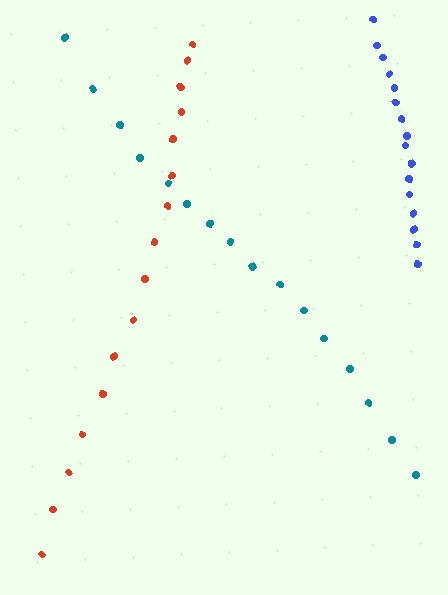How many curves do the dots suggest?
There are 3 distinct paths.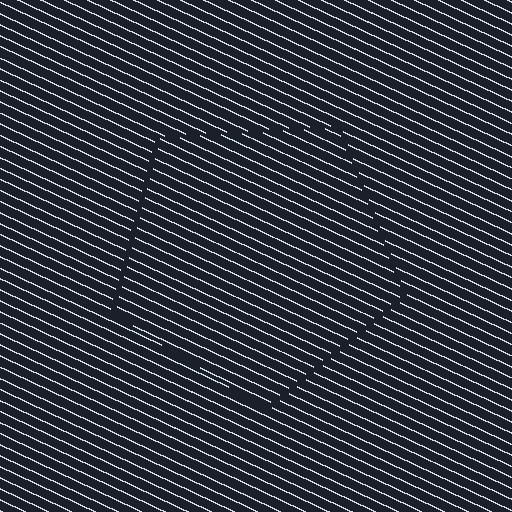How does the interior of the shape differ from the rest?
The interior of the shape contains the same grating, shifted by half a period — the contour is defined by the phase discontinuity where line-ends from the inner and outer gratings abut.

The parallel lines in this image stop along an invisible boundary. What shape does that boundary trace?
An illusory pentagon. The interior of the shape contains the same grating, shifted by half a period — the contour is defined by the phase discontinuity where line-ends from the inner and outer gratings abut.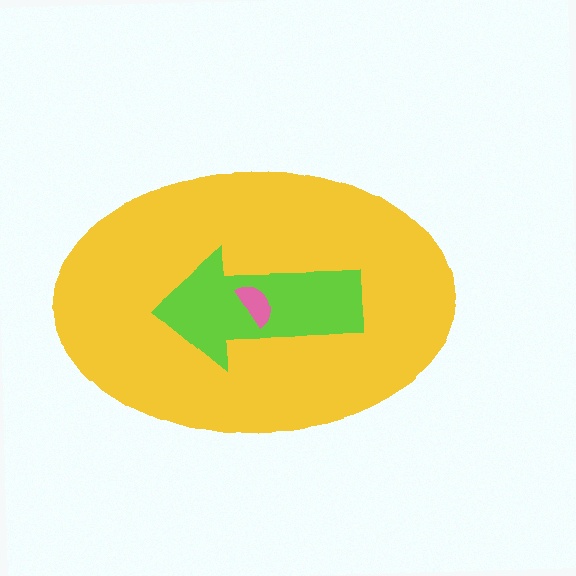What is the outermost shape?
The yellow ellipse.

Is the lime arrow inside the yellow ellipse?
Yes.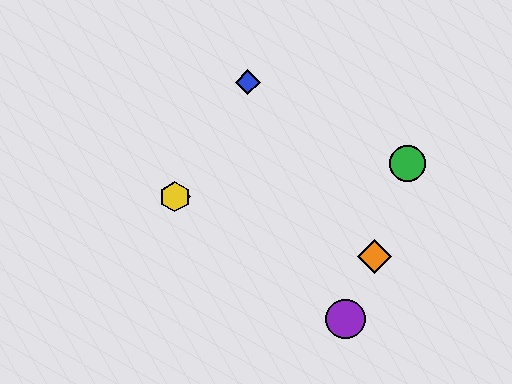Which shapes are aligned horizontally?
The red diamond, the yellow hexagon are aligned horizontally.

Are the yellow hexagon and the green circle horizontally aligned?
No, the yellow hexagon is at y≈197 and the green circle is at y≈163.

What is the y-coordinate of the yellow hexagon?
The yellow hexagon is at y≈197.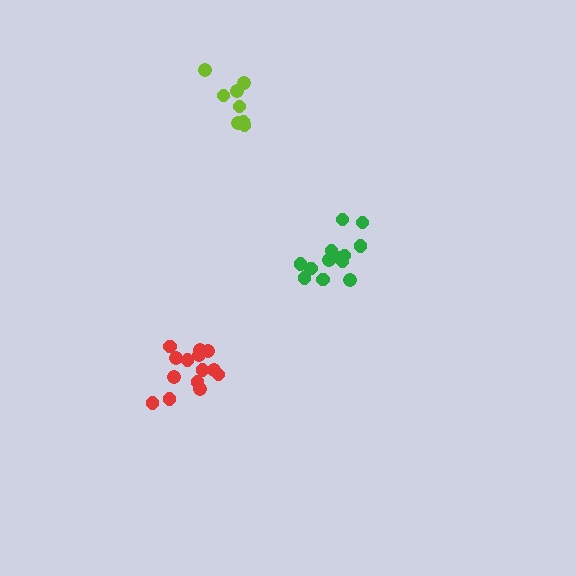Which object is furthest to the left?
The red cluster is leftmost.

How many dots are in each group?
Group 1: 8 dots, Group 2: 13 dots, Group 3: 14 dots (35 total).